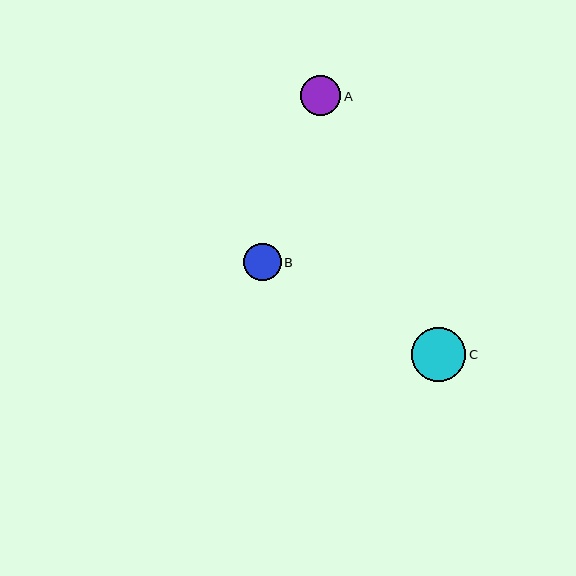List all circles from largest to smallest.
From largest to smallest: C, A, B.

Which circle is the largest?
Circle C is the largest with a size of approximately 54 pixels.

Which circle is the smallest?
Circle B is the smallest with a size of approximately 37 pixels.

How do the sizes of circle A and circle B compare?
Circle A and circle B are approximately the same size.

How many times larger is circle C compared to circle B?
Circle C is approximately 1.5 times the size of circle B.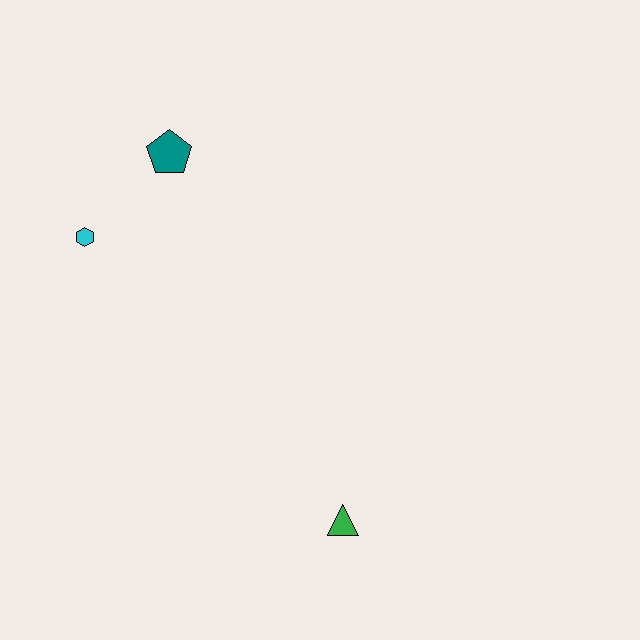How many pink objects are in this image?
There are no pink objects.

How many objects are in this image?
There are 3 objects.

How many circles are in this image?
There are no circles.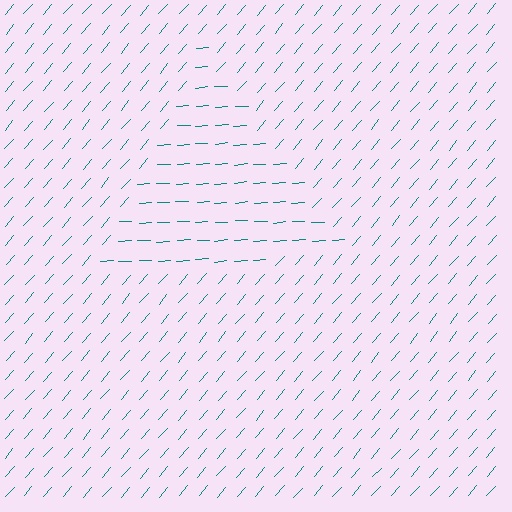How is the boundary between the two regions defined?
The boundary is defined purely by a change in line orientation (approximately 45 degrees difference). All lines are the same color and thickness.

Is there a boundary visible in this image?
Yes, there is a texture boundary formed by a change in line orientation.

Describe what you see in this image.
The image is filled with small teal line segments. A triangle region in the image has lines oriented differently from the surrounding lines, creating a visible texture boundary.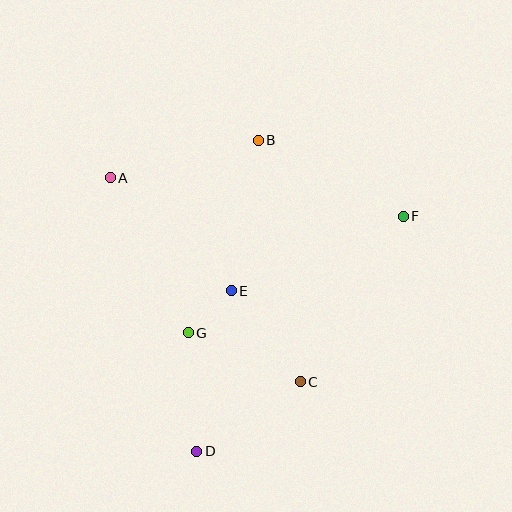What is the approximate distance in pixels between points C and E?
The distance between C and E is approximately 114 pixels.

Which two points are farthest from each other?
Points B and D are farthest from each other.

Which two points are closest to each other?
Points E and G are closest to each other.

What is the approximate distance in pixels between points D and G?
The distance between D and G is approximately 119 pixels.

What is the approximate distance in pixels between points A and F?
The distance between A and F is approximately 296 pixels.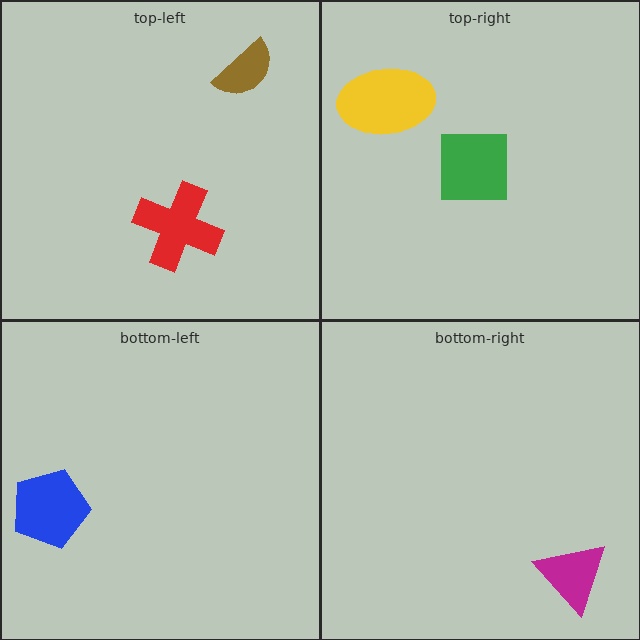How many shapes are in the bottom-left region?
1.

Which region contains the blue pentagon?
The bottom-left region.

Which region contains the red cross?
The top-left region.